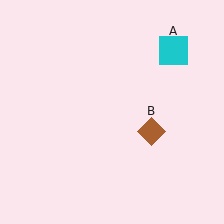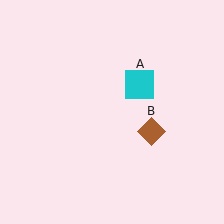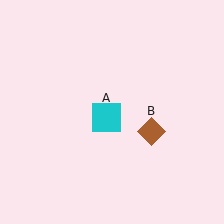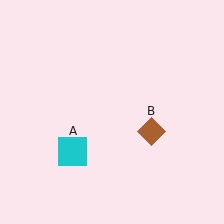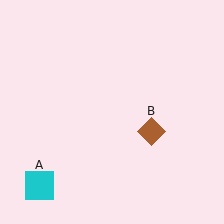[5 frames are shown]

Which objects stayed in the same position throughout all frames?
Brown diamond (object B) remained stationary.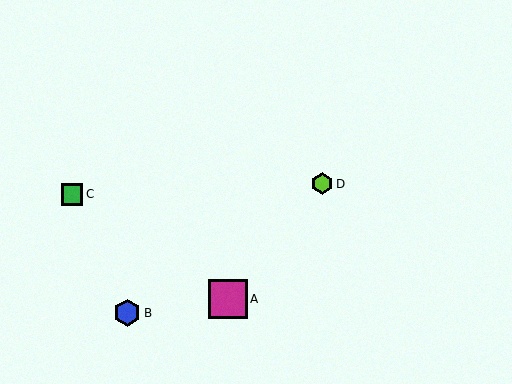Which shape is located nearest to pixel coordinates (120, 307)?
The blue hexagon (labeled B) at (127, 313) is nearest to that location.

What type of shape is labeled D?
Shape D is a lime hexagon.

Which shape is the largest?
The magenta square (labeled A) is the largest.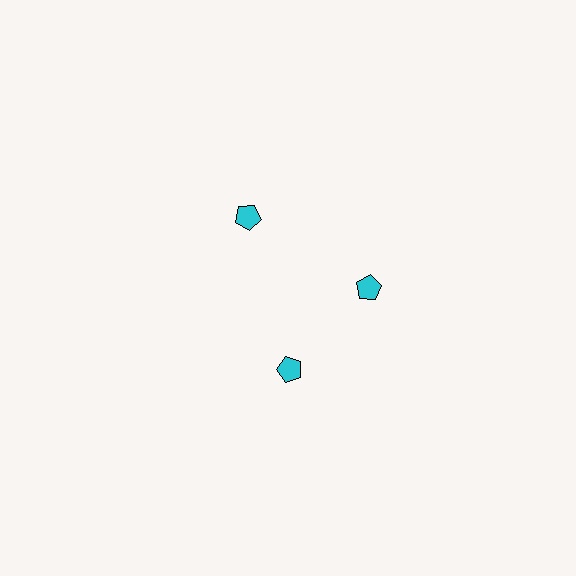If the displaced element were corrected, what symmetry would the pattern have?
It would have 3-fold rotational symmetry — the pattern would map onto itself every 120 degrees.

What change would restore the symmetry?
The symmetry would be restored by rotating it back into even spacing with its neighbors so that all 3 pentagons sit at equal angles and equal distance from the center.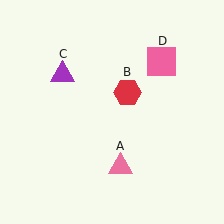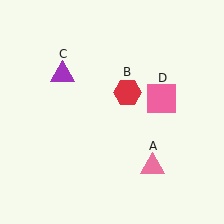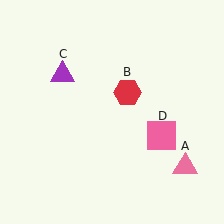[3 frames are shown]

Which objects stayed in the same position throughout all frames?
Red hexagon (object B) and purple triangle (object C) remained stationary.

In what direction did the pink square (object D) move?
The pink square (object D) moved down.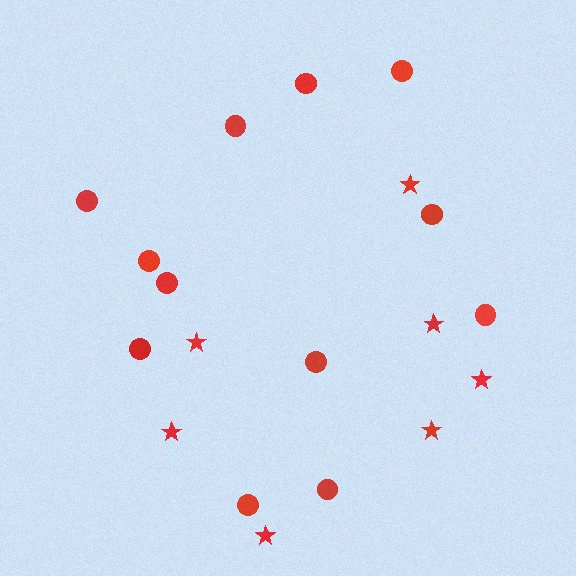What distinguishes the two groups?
There are 2 groups: one group of circles (12) and one group of stars (7).